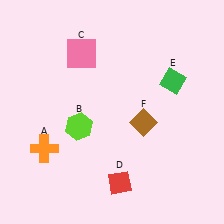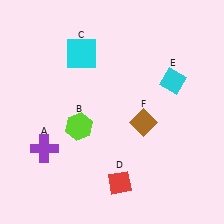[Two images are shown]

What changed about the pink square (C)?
In Image 1, C is pink. In Image 2, it changed to cyan.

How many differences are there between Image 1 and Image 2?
There are 3 differences between the two images.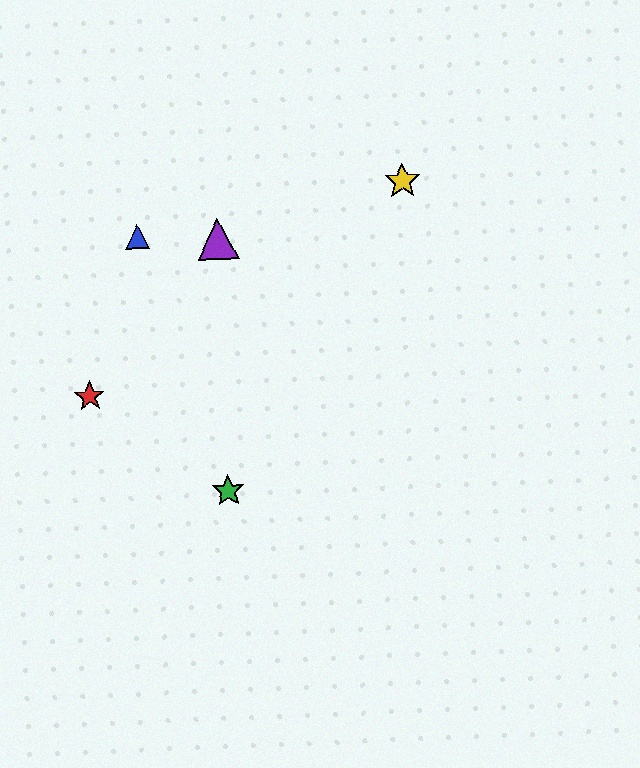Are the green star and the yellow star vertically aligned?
No, the green star is at x≈228 and the yellow star is at x≈402.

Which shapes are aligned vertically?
The green star, the purple triangle are aligned vertically.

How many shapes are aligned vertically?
2 shapes (the green star, the purple triangle) are aligned vertically.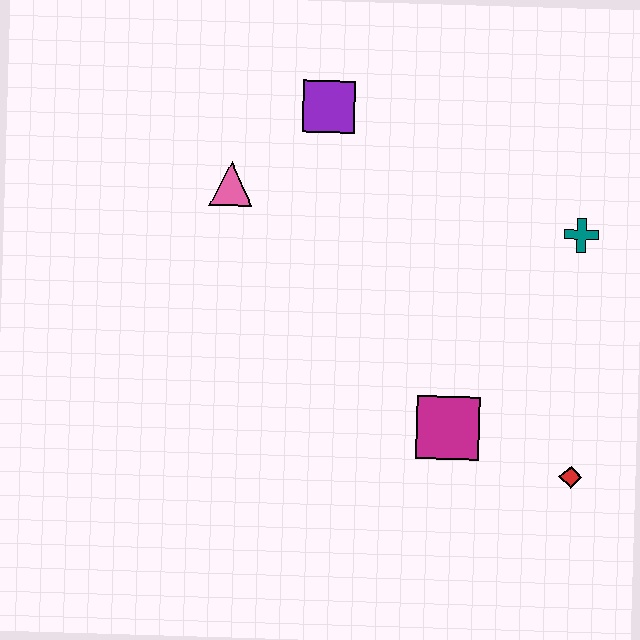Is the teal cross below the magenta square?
No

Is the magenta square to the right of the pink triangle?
Yes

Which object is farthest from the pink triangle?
The red diamond is farthest from the pink triangle.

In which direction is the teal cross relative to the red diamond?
The teal cross is above the red diamond.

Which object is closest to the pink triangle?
The purple square is closest to the pink triangle.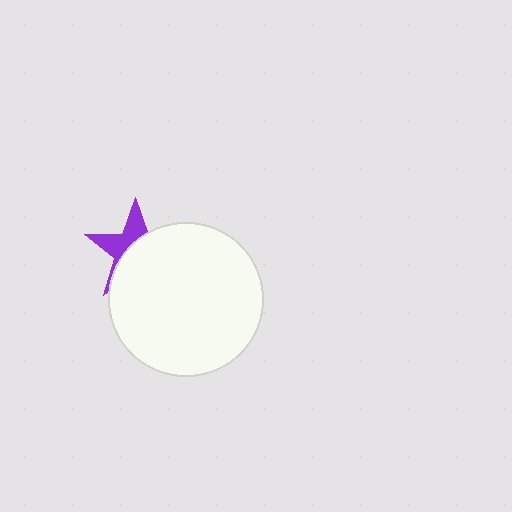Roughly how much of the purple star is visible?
A small part of it is visible (roughly 39%).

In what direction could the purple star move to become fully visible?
The purple star could move toward the upper-left. That would shift it out from behind the white circle entirely.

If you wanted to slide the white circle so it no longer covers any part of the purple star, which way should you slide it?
Slide it toward the lower-right — that is the most direct way to separate the two shapes.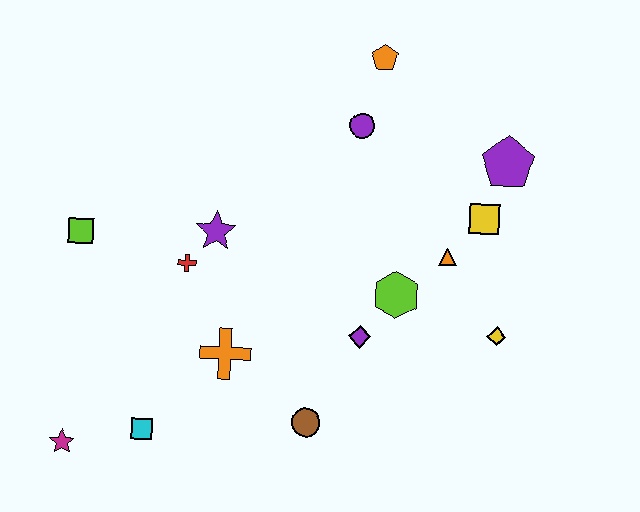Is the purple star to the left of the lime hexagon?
Yes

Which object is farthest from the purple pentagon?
The magenta star is farthest from the purple pentagon.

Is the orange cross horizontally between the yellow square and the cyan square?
Yes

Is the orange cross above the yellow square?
No